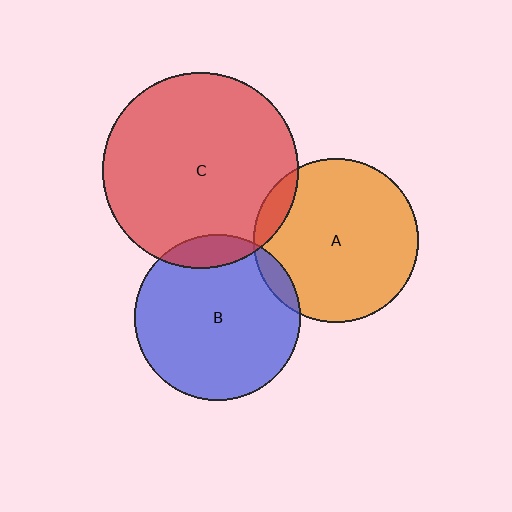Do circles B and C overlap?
Yes.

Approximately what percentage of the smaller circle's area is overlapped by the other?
Approximately 10%.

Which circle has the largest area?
Circle C (red).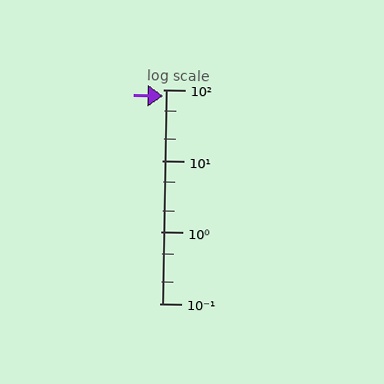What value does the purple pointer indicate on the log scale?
The pointer indicates approximately 80.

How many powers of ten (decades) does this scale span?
The scale spans 3 decades, from 0.1 to 100.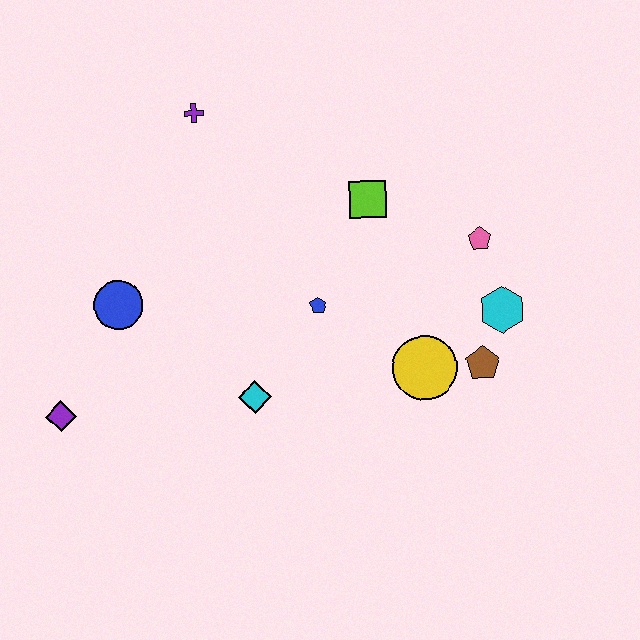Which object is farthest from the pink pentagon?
The purple diamond is farthest from the pink pentagon.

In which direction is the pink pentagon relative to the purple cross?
The pink pentagon is to the right of the purple cross.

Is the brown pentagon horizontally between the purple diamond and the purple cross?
No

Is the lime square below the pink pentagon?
No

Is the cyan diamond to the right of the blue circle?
Yes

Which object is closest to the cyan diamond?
The blue pentagon is closest to the cyan diamond.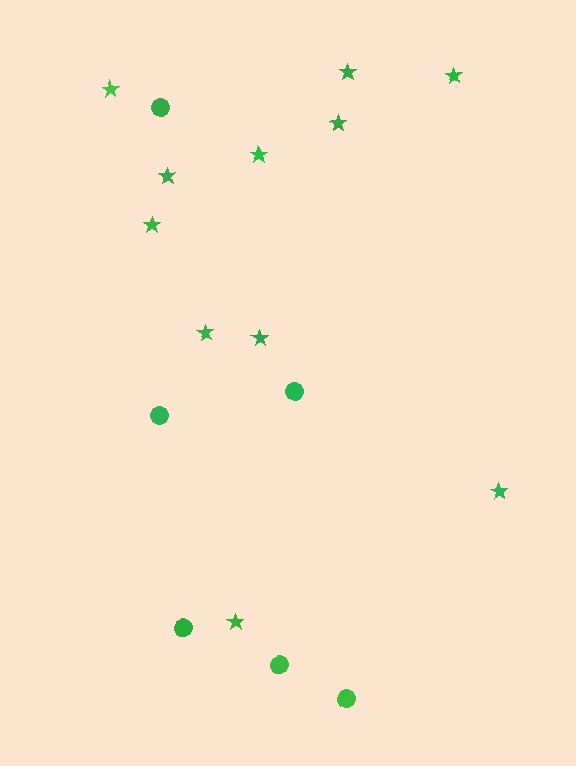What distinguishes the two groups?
There are 2 groups: one group of stars (11) and one group of circles (6).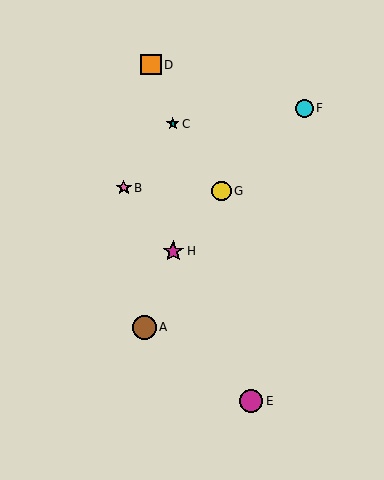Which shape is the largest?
The brown circle (labeled A) is the largest.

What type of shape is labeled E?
Shape E is a magenta circle.